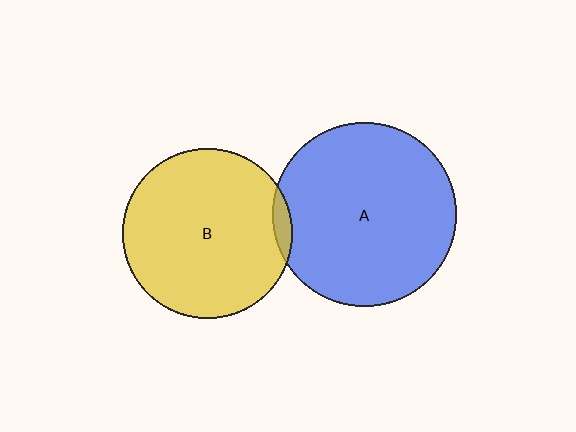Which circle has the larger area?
Circle A (blue).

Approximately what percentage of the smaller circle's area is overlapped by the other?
Approximately 5%.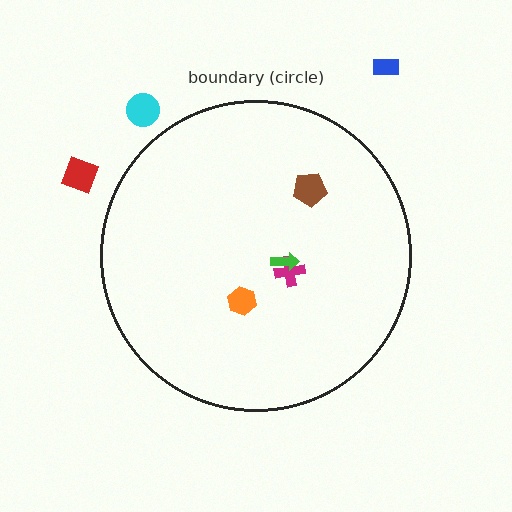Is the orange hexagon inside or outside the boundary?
Inside.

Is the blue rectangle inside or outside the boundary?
Outside.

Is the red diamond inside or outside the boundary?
Outside.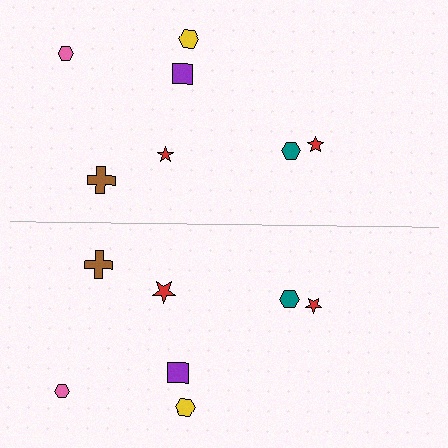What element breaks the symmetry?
The red star on the bottom side has a different size than its mirror counterpart.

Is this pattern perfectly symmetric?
No, the pattern is not perfectly symmetric. The red star on the bottom side has a different size than its mirror counterpart.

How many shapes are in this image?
There are 14 shapes in this image.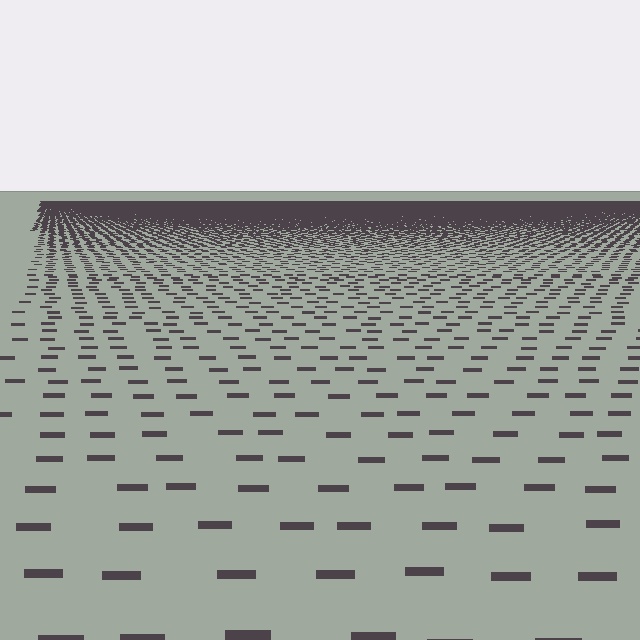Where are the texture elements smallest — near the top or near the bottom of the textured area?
Near the top.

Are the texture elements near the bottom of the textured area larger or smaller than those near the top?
Larger. Near the bottom, elements are closer to the viewer and appear at a bigger on-screen size.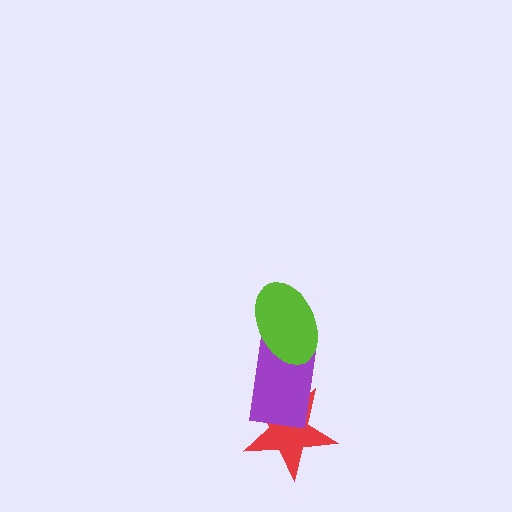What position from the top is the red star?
The red star is 3rd from the top.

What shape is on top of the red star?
The purple rectangle is on top of the red star.